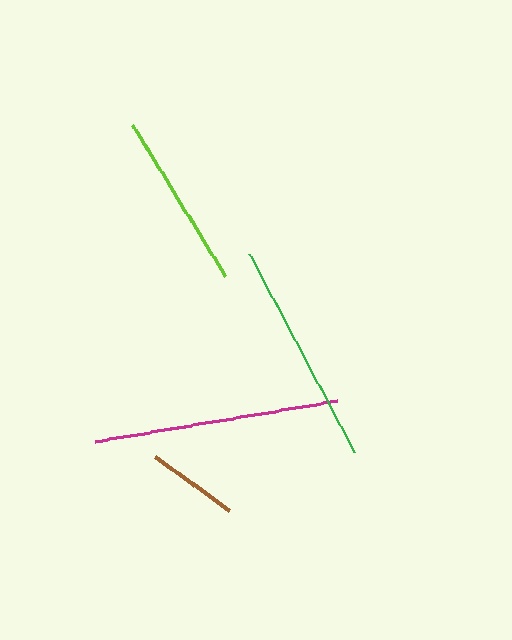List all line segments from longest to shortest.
From longest to shortest: magenta, green, lime, brown.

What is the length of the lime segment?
The lime segment is approximately 177 pixels long.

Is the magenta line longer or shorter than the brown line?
The magenta line is longer than the brown line.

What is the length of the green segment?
The green segment is approximately 223 pixels long.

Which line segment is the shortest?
The brown line is the shortest at approximately 92 pixels.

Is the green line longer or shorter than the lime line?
The green line is longer than the lime line.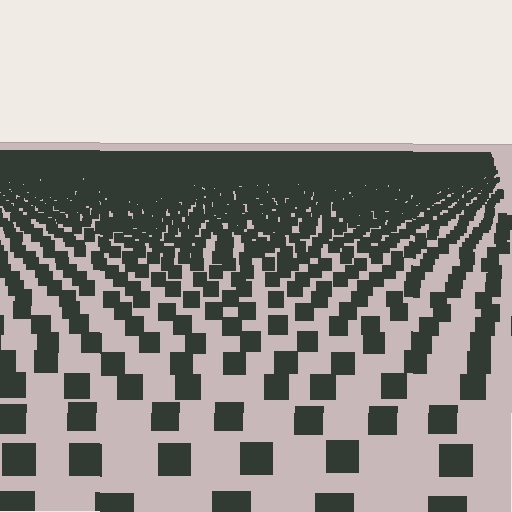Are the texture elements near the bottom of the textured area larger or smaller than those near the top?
Larger. Near the bottom, elements are closer to the viewer and appear at a bigger on-screen size.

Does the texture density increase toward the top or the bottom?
Density increases toward the top.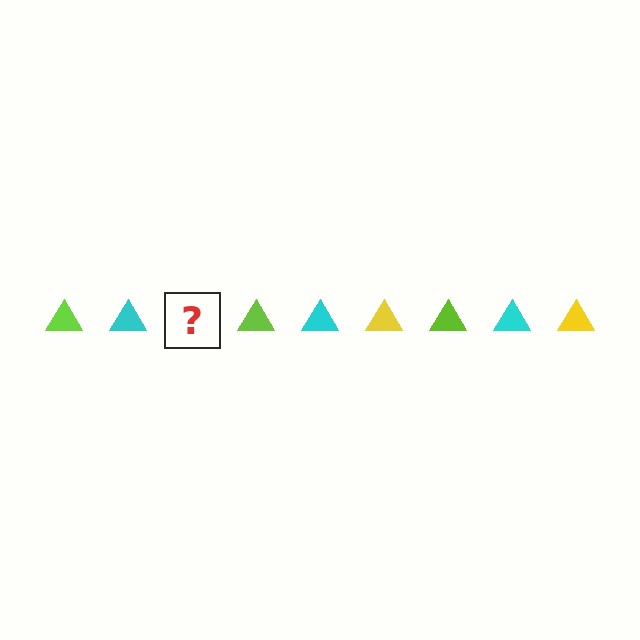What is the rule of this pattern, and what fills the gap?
The rule is that the pattern cycles through lime, cyan, yellow triangles. The gap should be filled with a yellow triangle.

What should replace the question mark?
The question mark should be replaced with a yellow triangle.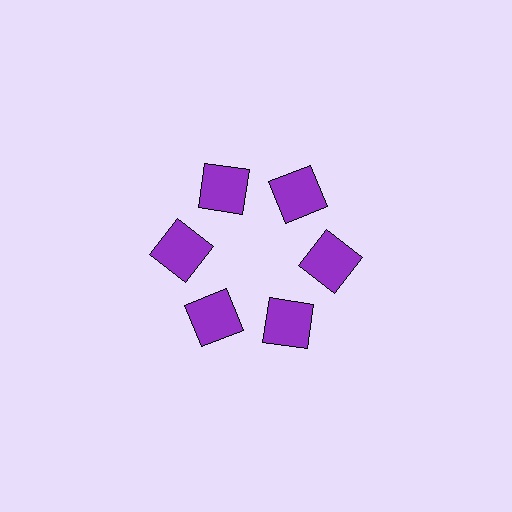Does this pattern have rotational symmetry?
Yes, this pattern has 6-fold rotational symmetry. It looks the same after rotating 60 degrees around the center.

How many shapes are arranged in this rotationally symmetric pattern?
There are 6 shapes, arranged in 6 groups of 1.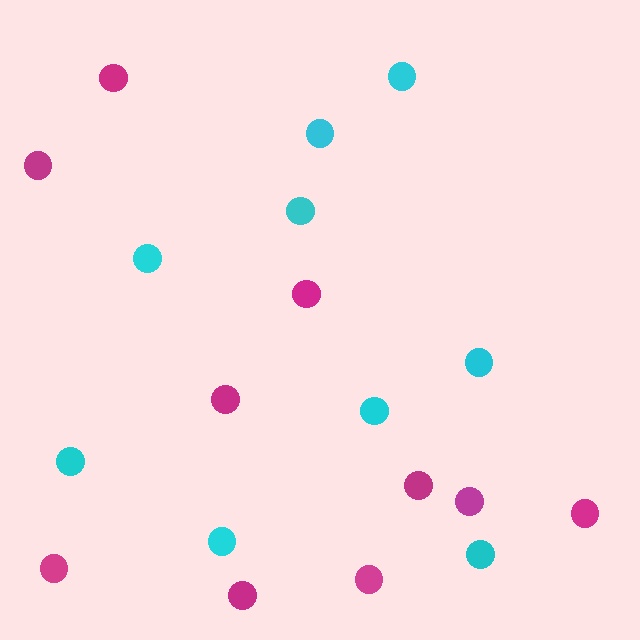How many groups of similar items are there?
There are 2 groups: one group of cyan circles (9) and one group of magenta circles (10).